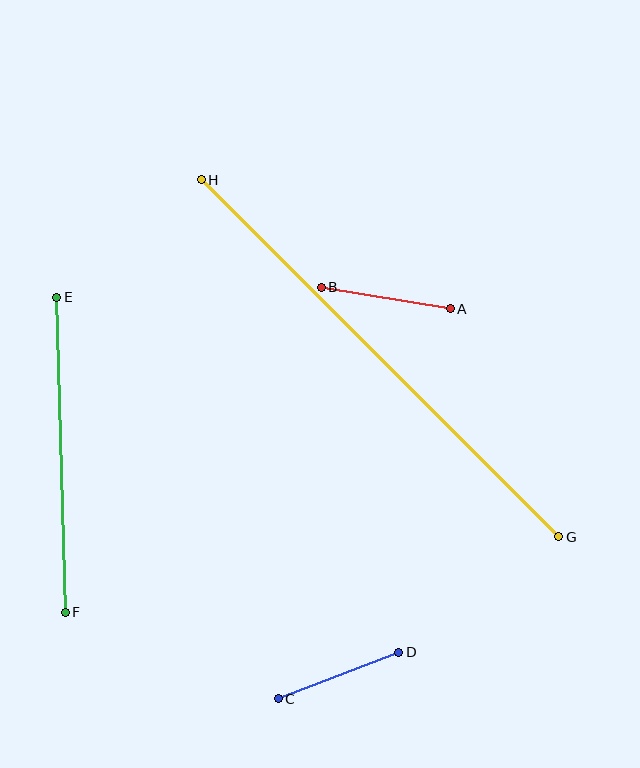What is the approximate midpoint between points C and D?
The midpoint is at approximately (338, 675) pixels.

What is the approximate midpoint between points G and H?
The midpoint is at approximately (380, 358) pixels.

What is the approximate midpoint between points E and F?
The midpoint is at approximately (61, 455) pixels.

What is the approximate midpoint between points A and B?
The midpoint is at approximately (386, 298) pixels.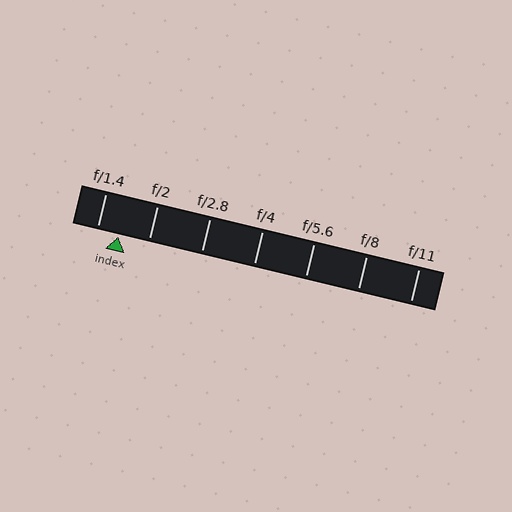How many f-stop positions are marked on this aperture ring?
There are 7 f-stop positions marked.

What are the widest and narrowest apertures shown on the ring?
The widest aperture shown is f/1.4 and the narrowest is f/11.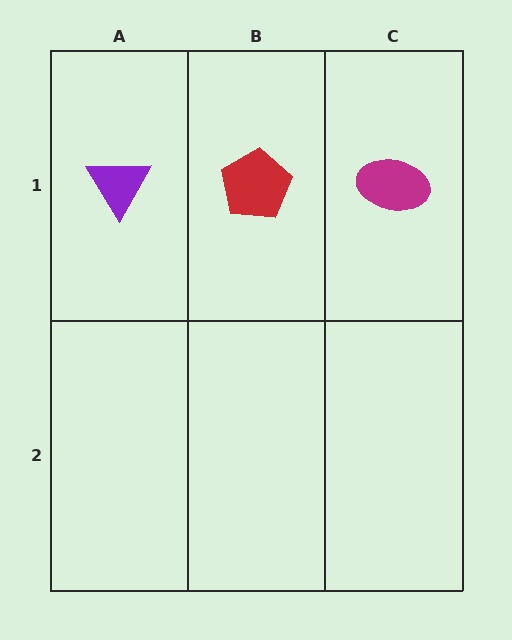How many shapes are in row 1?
3 shapes.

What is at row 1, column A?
A purple triangle.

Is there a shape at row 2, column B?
No, that cell is empty.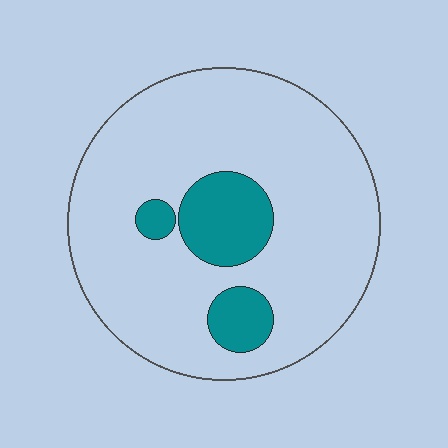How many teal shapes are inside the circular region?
3.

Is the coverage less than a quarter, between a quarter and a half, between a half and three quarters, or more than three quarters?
Less than a quarter.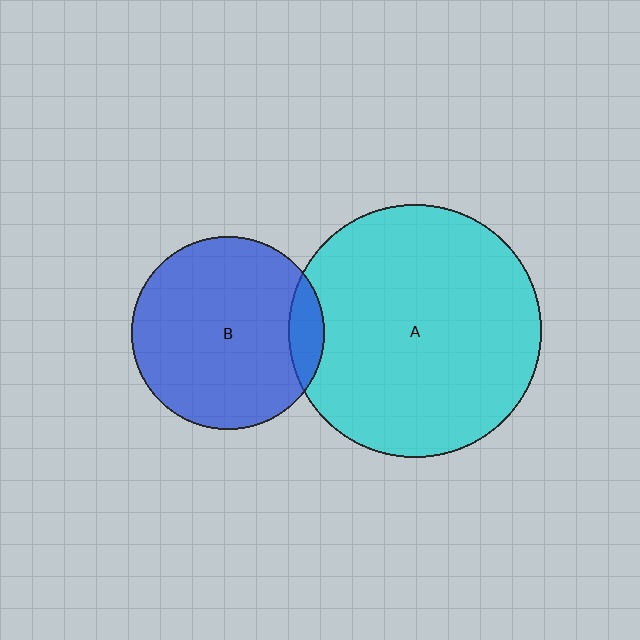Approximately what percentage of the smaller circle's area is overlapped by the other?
Approximately 10%.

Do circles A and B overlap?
Yes.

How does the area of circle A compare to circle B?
Approximately 1.7 times.